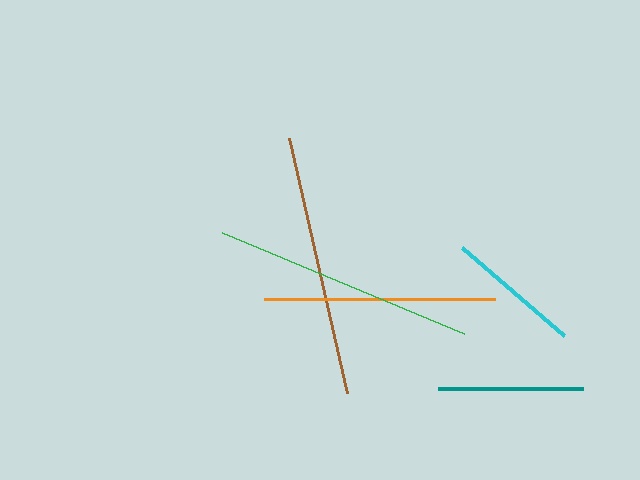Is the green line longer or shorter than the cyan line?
The green line is longer than the cyan line.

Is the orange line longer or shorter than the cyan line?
The orange line is longer than the cyan line.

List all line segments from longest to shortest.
From longest to shortest: brown, green, orange, teal, cyan.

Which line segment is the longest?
The brown line is the longest at approximately 262 pixels.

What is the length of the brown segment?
The brown segment is approximately 262 pixels long.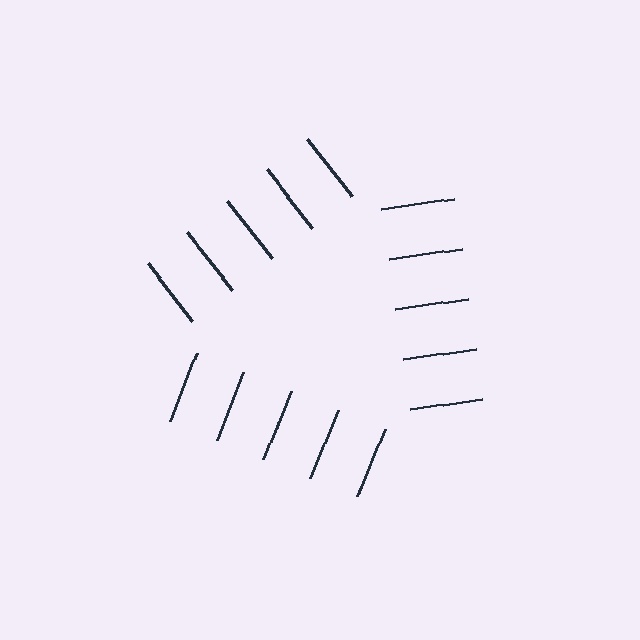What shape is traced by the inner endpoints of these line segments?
An illusory triangle — the line segments terminate on its edges but no continuous stroke is drawn.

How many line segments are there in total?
15 — 5 along each of the 3 edges.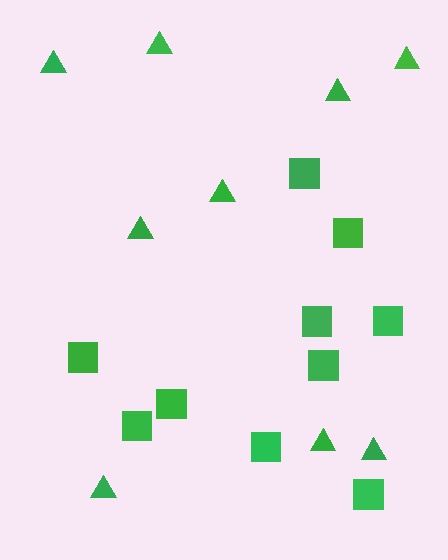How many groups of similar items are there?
There are 2 groups: one group of squares (10) and one group of triangles (9).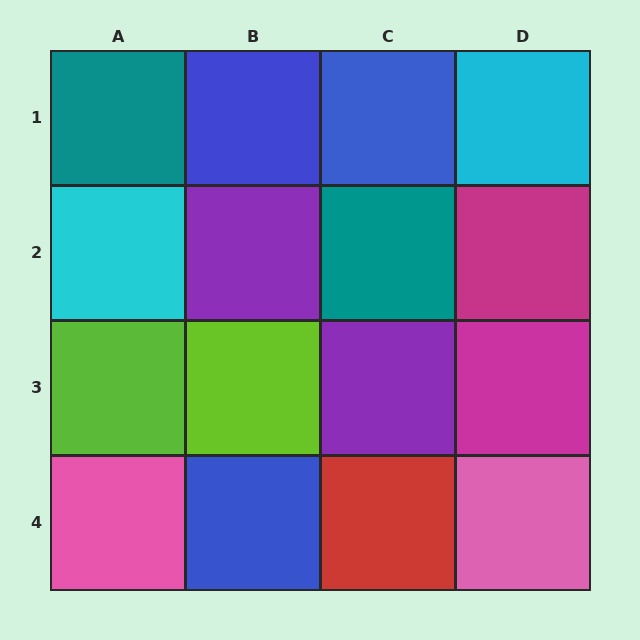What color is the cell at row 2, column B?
Purple.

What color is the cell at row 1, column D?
Cyan.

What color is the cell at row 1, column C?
Blue.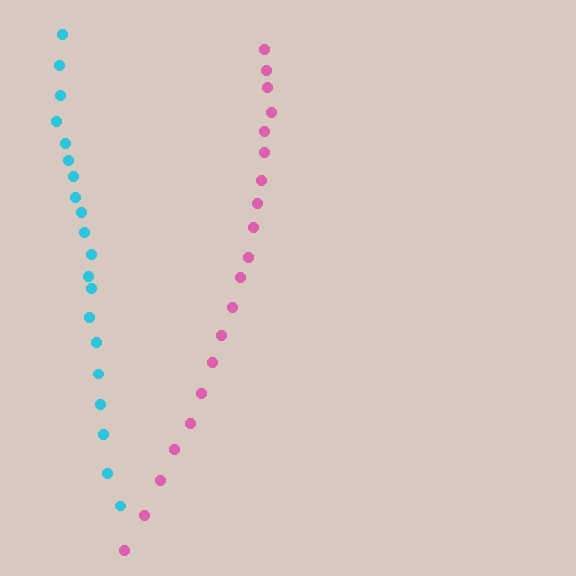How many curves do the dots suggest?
There are 2 distinct paths.